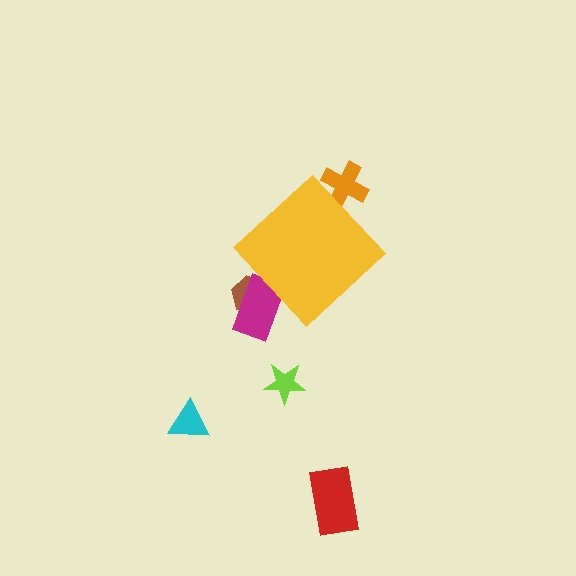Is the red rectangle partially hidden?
No, the red rectangle is fully visible.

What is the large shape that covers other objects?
A yellow diamond.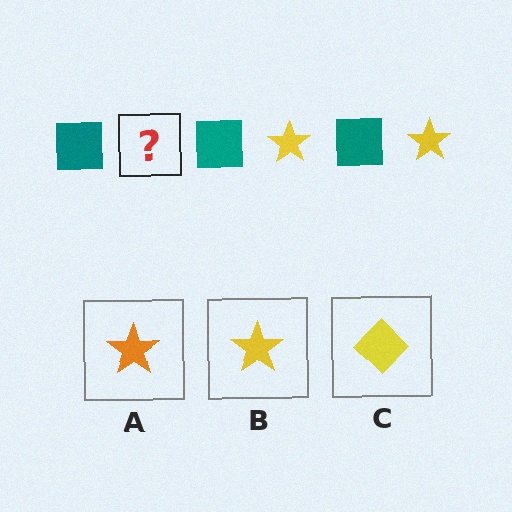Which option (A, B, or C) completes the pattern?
B.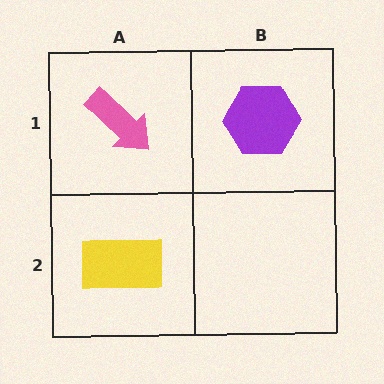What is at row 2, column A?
A yellow rectangle.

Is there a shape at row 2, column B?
No, that cell is empty.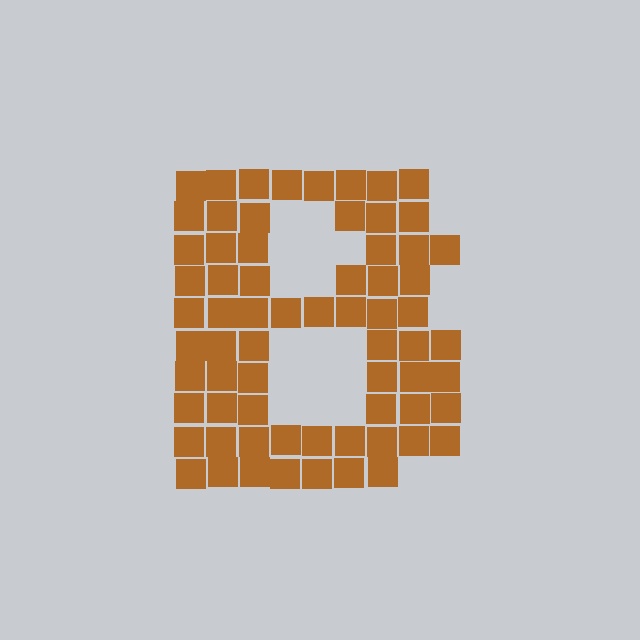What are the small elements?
The small elements are squares.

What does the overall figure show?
The overall figure shows the letter B.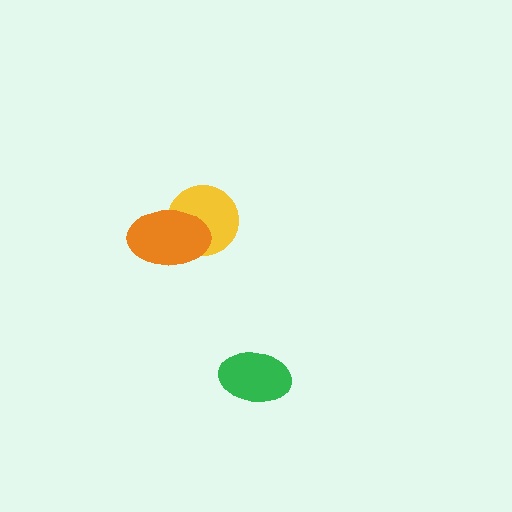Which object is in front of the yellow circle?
The orange ellipse is in front of the yellow circle.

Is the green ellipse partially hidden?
No, no other shape covers it.